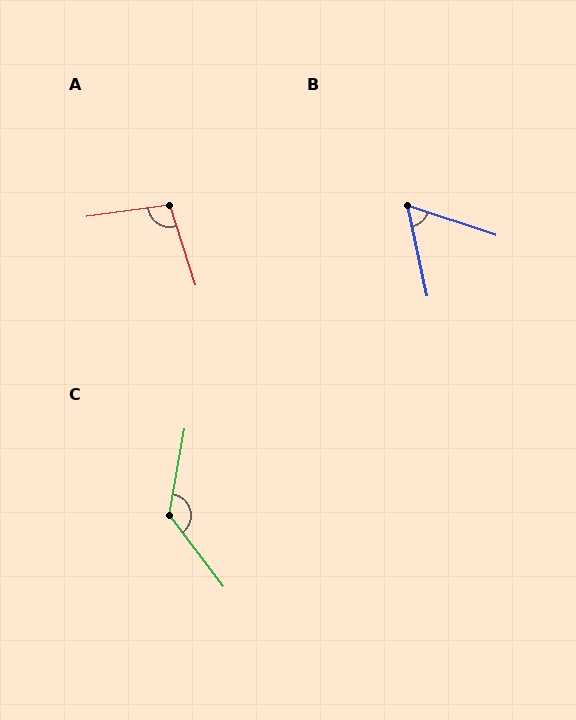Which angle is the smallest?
B, at approximately 59 degrees.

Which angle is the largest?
C, at approximately 133 degrees.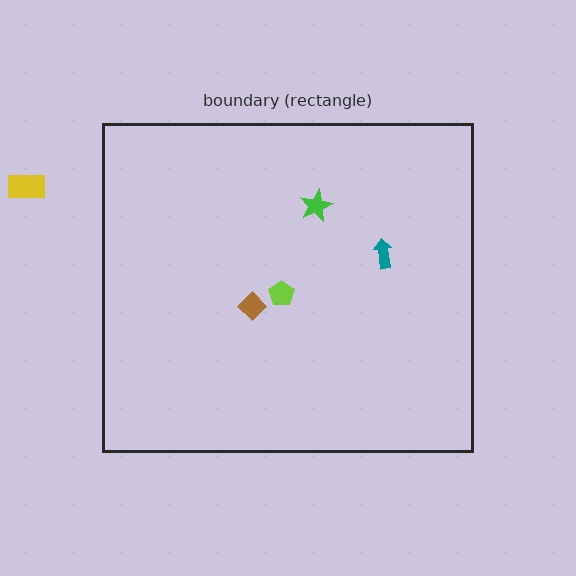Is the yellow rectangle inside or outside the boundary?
Outside.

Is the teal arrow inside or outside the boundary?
Inside.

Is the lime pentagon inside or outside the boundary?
Inside.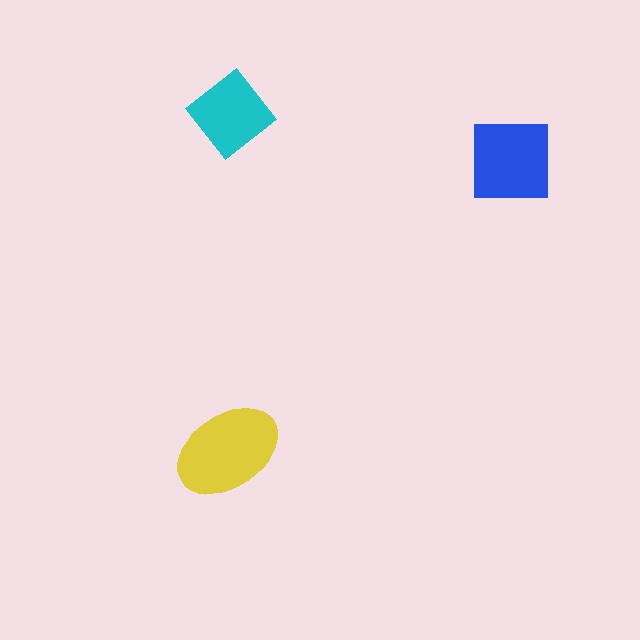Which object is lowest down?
The yellow ellipse is bottommost.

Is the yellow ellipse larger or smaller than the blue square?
Larger.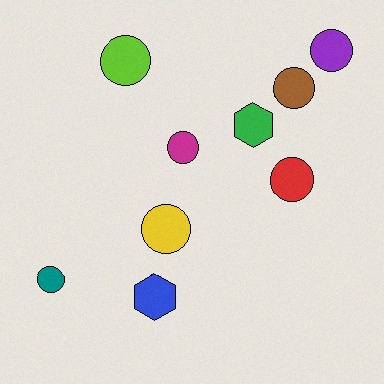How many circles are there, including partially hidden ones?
There are 7 circles.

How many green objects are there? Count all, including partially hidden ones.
There is 1 green object.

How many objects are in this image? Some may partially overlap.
There are 9 objects.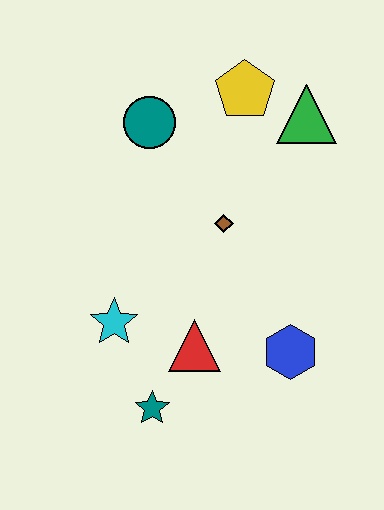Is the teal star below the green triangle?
Yes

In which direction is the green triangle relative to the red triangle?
The green triangle is above the red triangle.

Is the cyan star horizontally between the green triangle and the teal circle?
No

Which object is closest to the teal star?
The red triangle is closest to the teal star.